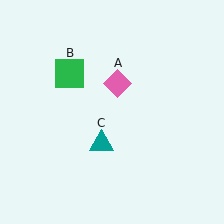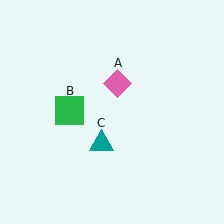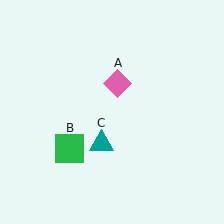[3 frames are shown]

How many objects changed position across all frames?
1 object changed position: green square (object B).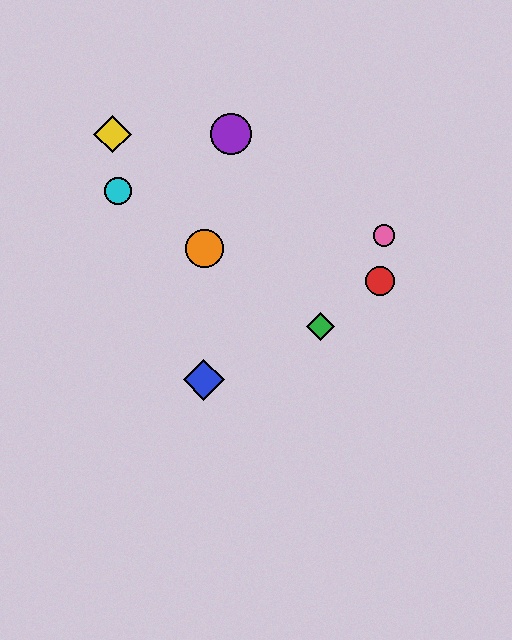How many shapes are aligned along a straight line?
3 shapes (the green diamond, the orange circle, the cyan circle) are aligned along a straight line.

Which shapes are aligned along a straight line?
The green diamond, the orange circle, the cyan circle are aligned along a straight line.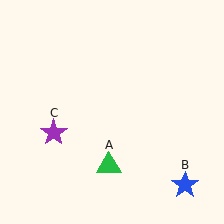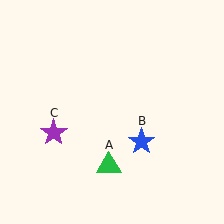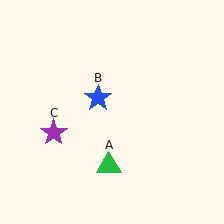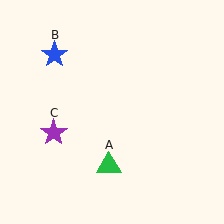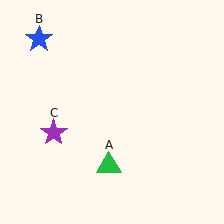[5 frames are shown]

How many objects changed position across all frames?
1 object changed position: blue star (object B).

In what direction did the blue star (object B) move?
The blue star (object B) moved up and to the left.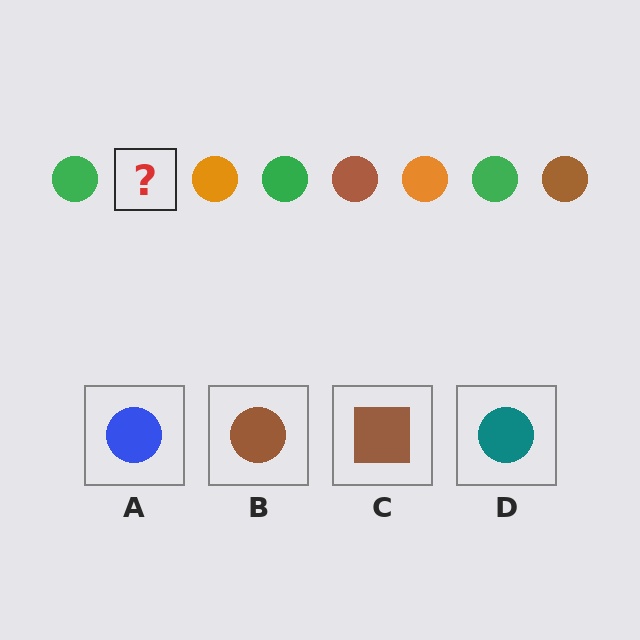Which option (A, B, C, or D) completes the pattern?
B.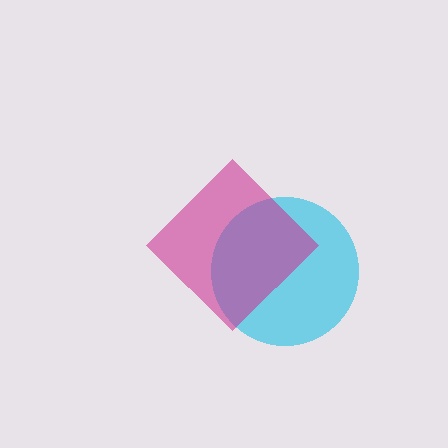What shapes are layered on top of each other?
The layered shapes are: a cyan circle, a magenta diamond.